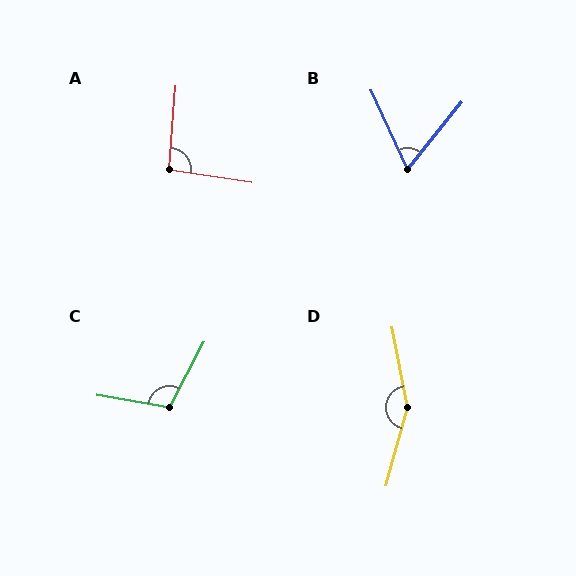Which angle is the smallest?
B, at approximately 64 degrees.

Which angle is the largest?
D, at approximately 154 degrees.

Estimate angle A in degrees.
Approximately 94 degrees.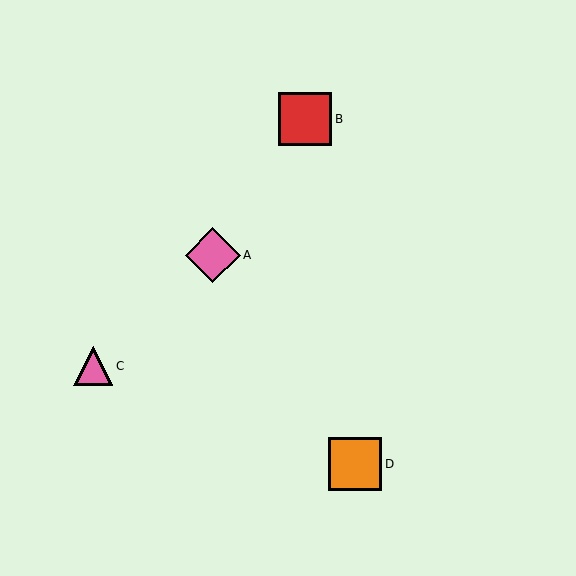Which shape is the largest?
The pink diamond (labeled A) is the largest.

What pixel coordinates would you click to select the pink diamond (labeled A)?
Click at (213, 255) to select the pink diamond A.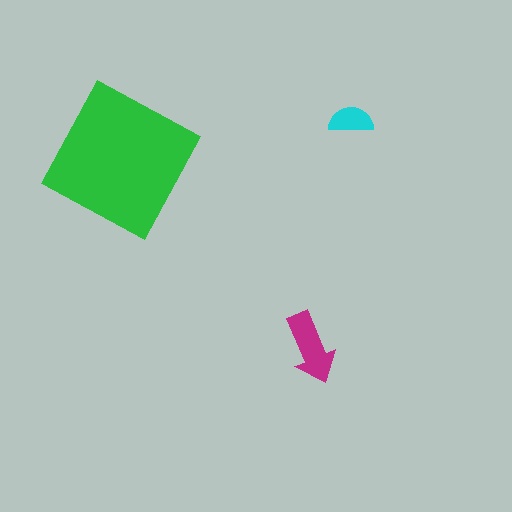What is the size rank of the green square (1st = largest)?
1st.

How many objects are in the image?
There are 3 objects in the image.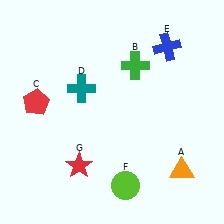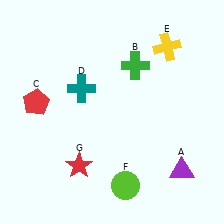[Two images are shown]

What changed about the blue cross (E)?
In Image 1, E is blue. In Image 2, it changed to yellow.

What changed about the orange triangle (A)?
In Image 1, A is orange. In Image 2, it changed to purple.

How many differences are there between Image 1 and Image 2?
There are 2 differences between the two images.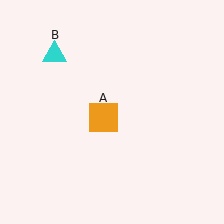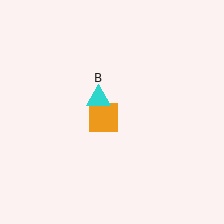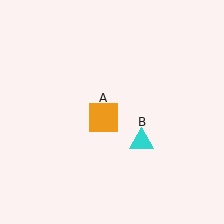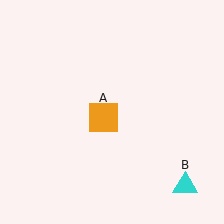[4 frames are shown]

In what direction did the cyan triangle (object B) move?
The cyan triangle (object B) moved down and to the right.